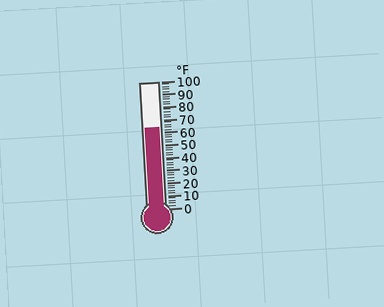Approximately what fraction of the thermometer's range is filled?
The thermometer is filled to approximately 65% of its range.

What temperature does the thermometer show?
The thermometer shows approximately 64°F.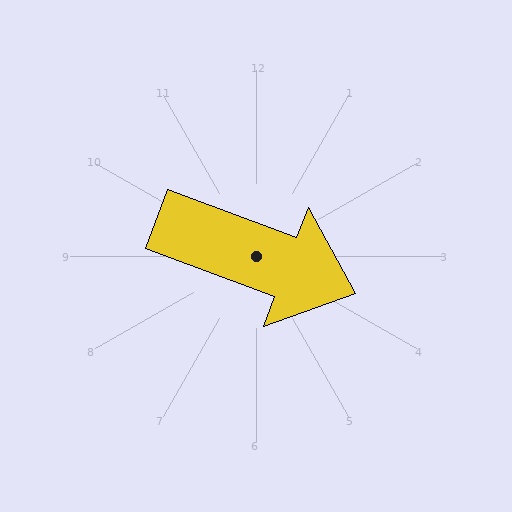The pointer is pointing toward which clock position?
Roughly 4 o'clock.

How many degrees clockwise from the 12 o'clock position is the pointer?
Approximately 110 degrees.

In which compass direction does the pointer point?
East.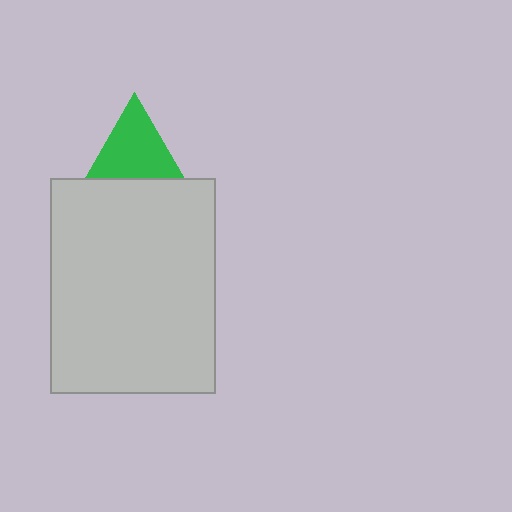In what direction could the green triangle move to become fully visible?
The green triangle could move up. That would shift it out from behind the light gray rectangle entirely.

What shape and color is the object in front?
The object in front is a light gray rectangle.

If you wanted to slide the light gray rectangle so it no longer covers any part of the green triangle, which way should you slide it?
Slide it down — that is the most direct way to separate the two shapes.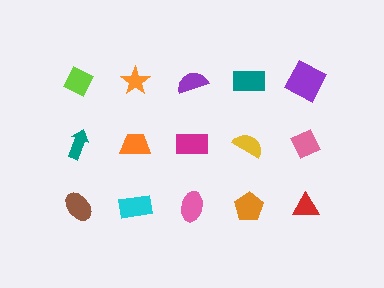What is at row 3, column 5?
A red triangle.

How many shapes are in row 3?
5 shapes.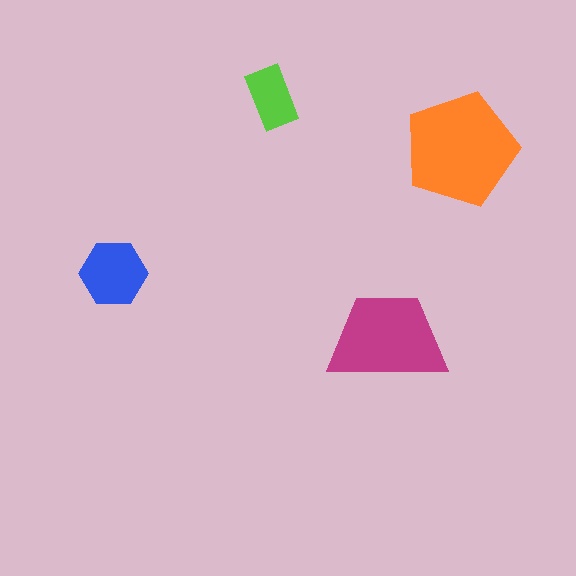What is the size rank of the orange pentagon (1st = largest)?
1st.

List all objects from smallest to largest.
The lime rectangle, the blue hexagon, the magenta trapezoid, the orange pentagon.